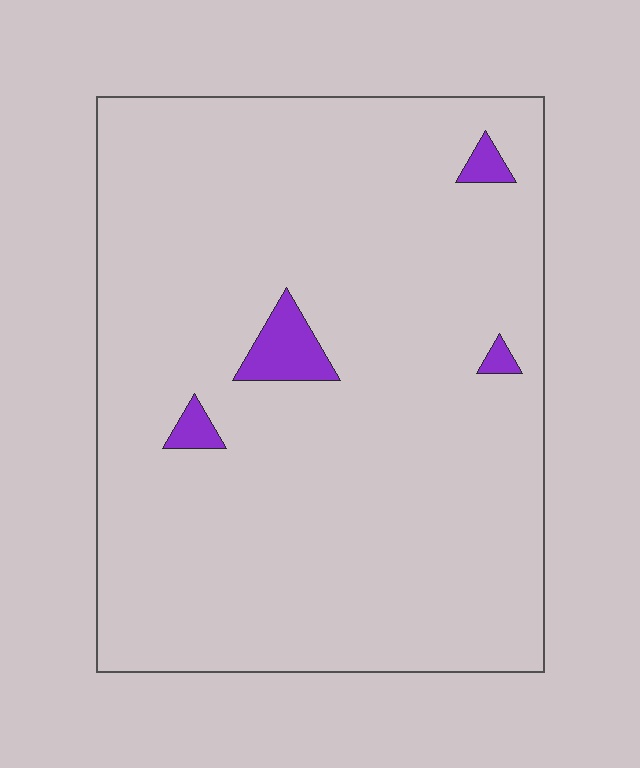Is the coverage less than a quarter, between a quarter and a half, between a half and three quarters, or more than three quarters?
Less than a quarter.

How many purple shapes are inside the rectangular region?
4.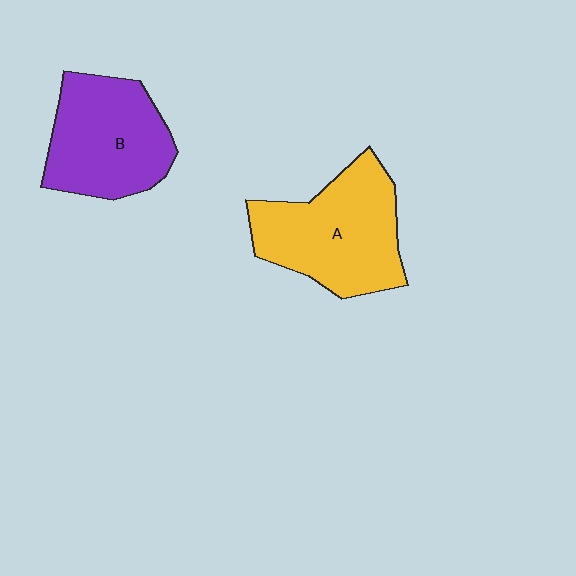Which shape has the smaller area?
Shape B (purple).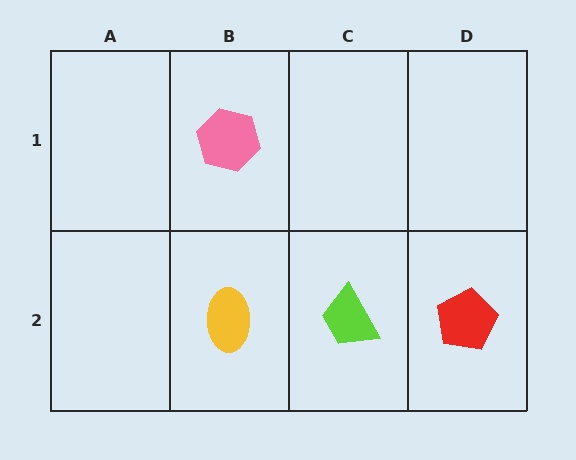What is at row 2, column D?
A red pentagon.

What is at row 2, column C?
A lime trapezoid.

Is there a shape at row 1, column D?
No, that cell is empty.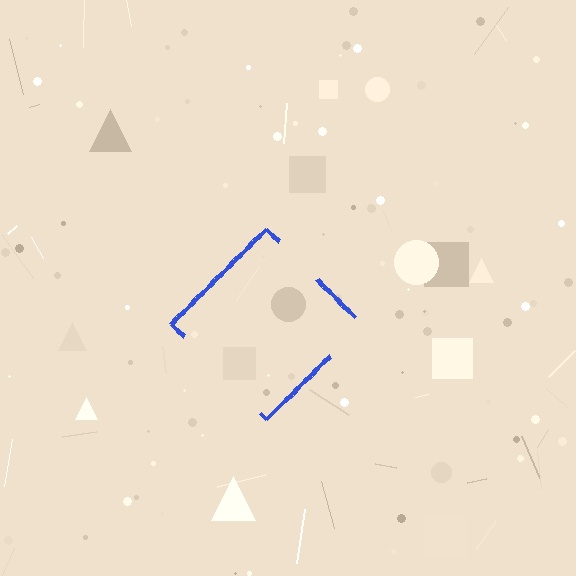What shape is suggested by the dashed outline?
The dashed outline suggests a diamond.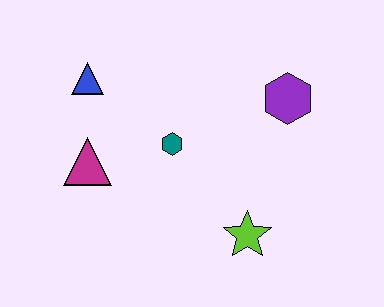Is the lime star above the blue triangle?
No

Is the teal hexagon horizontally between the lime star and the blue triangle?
Yes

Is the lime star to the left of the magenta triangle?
No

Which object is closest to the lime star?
The teal hexagon is closest to the lime star.